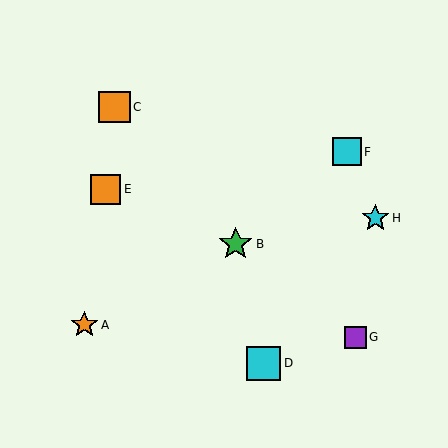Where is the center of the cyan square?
The center of the cyan square is at (264, 363).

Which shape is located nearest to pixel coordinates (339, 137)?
The cyan square (labeled F) at (347, 152) is nearest to that location.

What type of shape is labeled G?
Shape G is a purple square.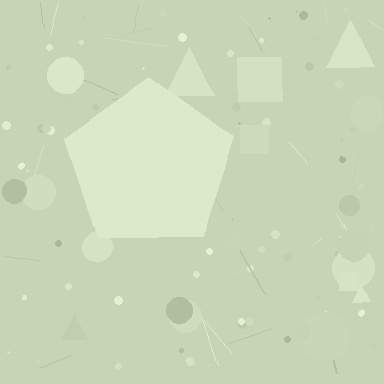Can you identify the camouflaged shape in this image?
The camouflaged shape is a pentagon.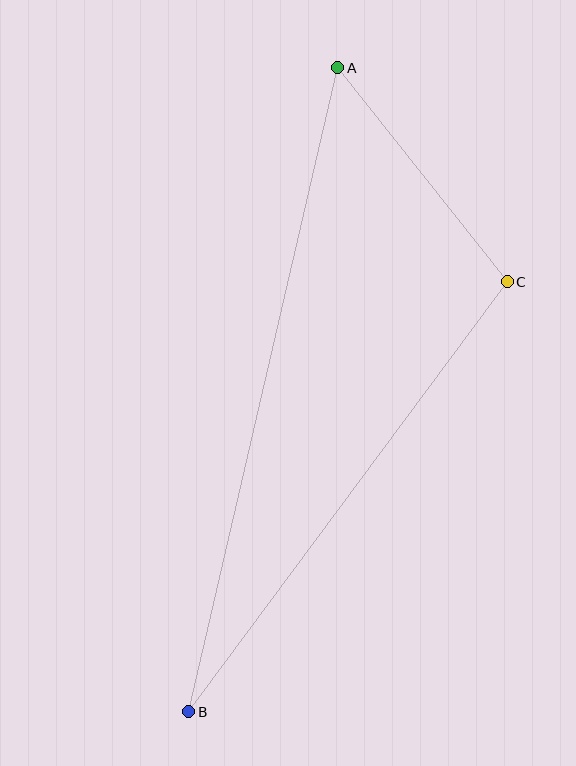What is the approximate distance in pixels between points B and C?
The distance between B and C is approximately 536 pixels.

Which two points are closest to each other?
Points A and C are closest to each other.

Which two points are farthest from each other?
Points A and B are farthest from each other.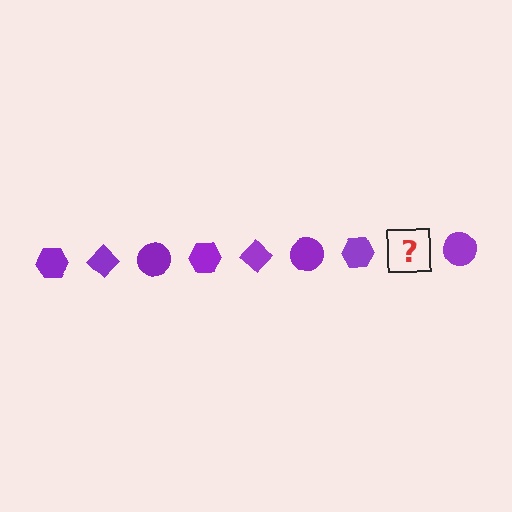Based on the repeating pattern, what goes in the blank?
The blank should be a purple diamond.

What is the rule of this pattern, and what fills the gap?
The rule is that the pattern cycles through hexagon, diamond, circle shapes in purple. The gap should be filled with a purple diamond.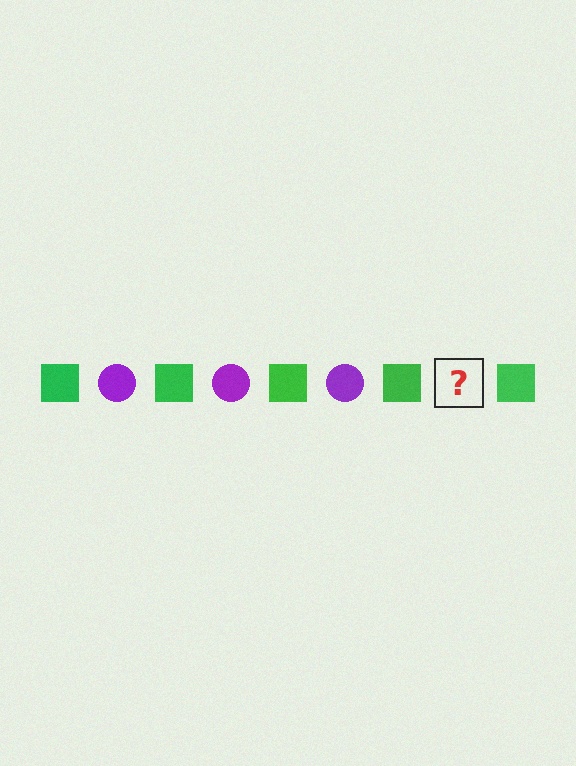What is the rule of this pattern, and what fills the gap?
The rule is that the pattern alternates between green square and purple circle. The gap should be filled with a purple circle.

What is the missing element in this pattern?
The missing element is a purple circle.